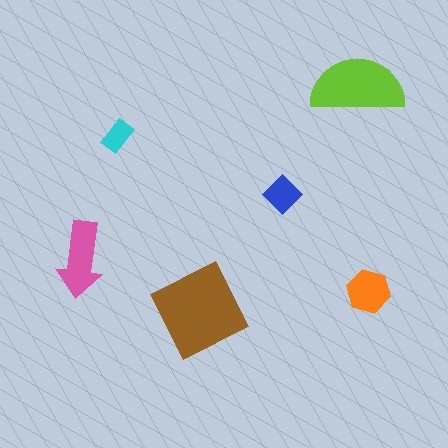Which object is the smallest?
The cyan rectangle.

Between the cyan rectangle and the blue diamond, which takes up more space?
The blue diamond.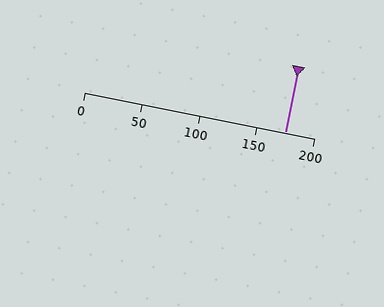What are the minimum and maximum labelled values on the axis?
The axis runs from 0 to 200.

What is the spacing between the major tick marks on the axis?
The major ticks are spaced 50 apart.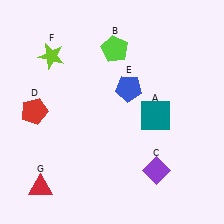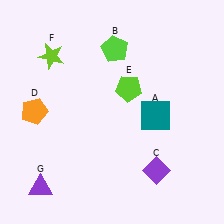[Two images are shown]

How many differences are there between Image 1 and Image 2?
There are 3 differences between the two images.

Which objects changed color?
D changed from red to orange. E changed from blue to lime. G changed from red to purple.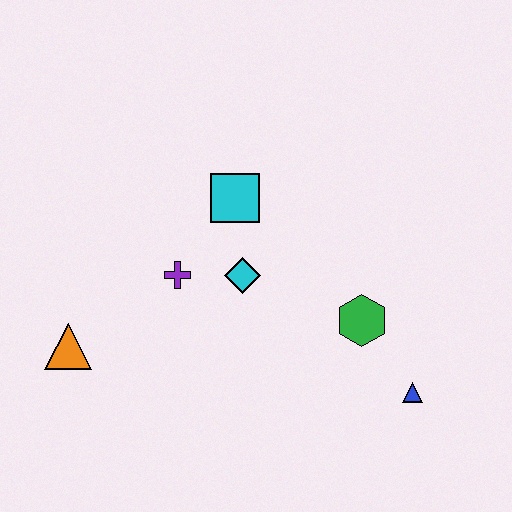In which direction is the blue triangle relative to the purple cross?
The blue triangle is to the right of the purple cross.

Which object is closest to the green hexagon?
The blue triangle is closest to the green hexagon.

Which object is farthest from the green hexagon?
The orange triangle is farthest from the green hexagon.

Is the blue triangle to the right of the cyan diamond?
Yes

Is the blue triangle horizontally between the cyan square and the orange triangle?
No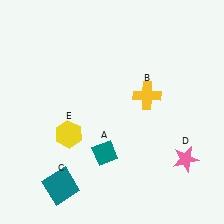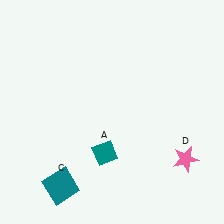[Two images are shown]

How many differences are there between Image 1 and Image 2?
There are 2 differences between the two images.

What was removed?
The yellow hexagon (E), the yellow cross (B) were removed in Image 2.